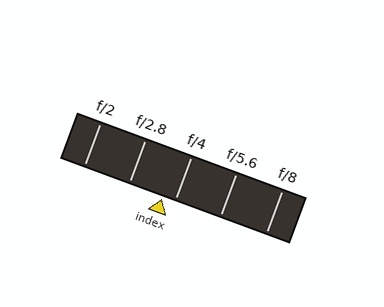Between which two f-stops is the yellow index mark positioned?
The index mark is between f/2.8 and f/4.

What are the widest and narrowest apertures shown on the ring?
The widest aperture shown is f/2 and the narrowest is f/8.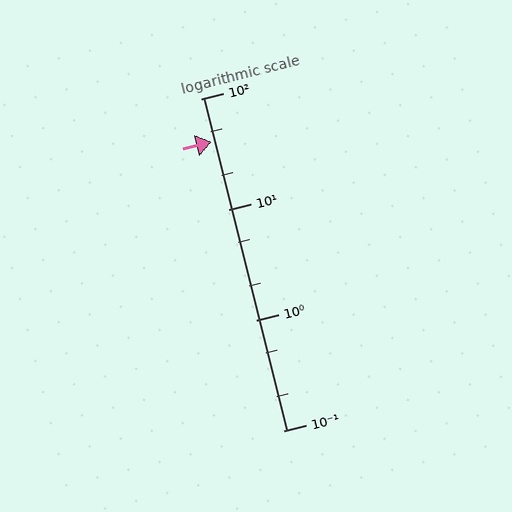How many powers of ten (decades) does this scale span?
The scale spans 3 decades, from 0.1 to 100.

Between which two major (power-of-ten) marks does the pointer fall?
The pointer is between 10 and 100.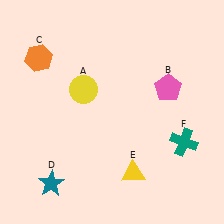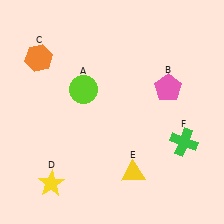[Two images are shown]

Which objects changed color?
A changed from yellow to lime. D changed from teal to yellow. F changed from teal to green.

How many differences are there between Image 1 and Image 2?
There are 3 differences between the two images.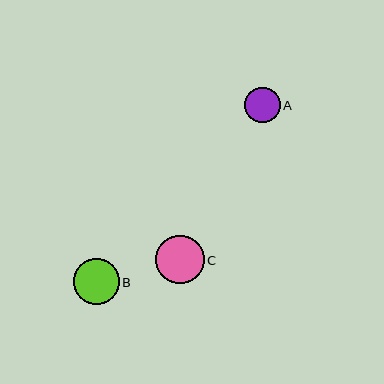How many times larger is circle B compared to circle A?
Circle B is approximately 1.3 times the size of circle A.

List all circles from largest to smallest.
From largest to smallest: C, B, A.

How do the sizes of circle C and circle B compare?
Circle C and circle B are approximately the same size.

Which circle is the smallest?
Circle A is the smallest with a size of approximately 36 pixels.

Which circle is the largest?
Circle C is the largest with a size of approximately 49 pixels.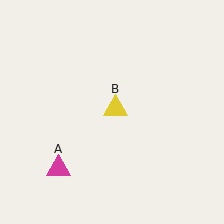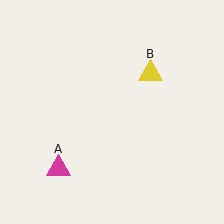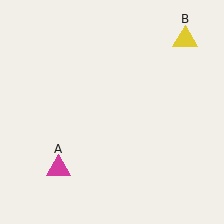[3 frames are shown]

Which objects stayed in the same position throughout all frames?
Magenta triangle (object A) remained stationary.